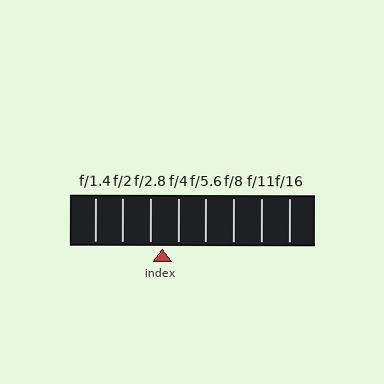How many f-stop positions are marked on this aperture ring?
There are 8 f-stop positions marked.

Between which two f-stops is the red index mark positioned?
The index mark is between f/2.8 and f/4.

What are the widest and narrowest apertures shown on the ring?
The widest aperture shown is f/1.4 and the narrowest is f/16.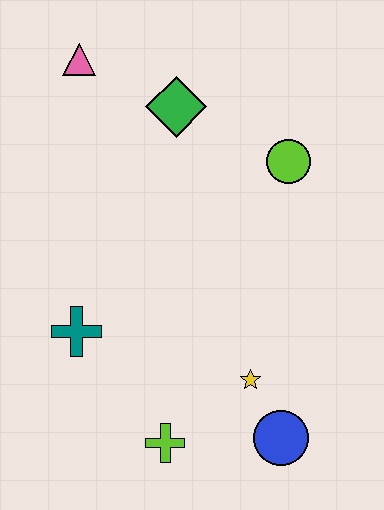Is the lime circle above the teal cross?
Yes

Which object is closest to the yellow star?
The blue circle is closest to the yellow star.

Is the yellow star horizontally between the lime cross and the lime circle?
Yes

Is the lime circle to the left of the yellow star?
No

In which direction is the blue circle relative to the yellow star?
The blue circle is below the yellow star.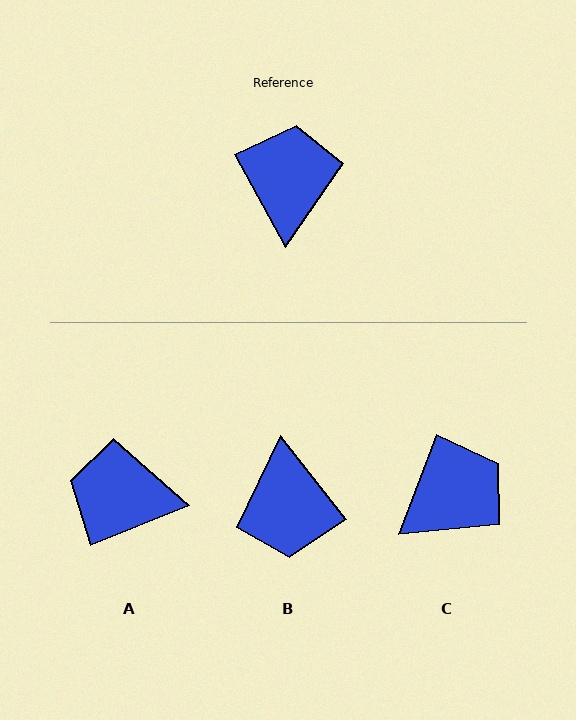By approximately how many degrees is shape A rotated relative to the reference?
Approximately 83 degrees counter-clockwise.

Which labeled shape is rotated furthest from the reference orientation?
B, about 171 degrees away.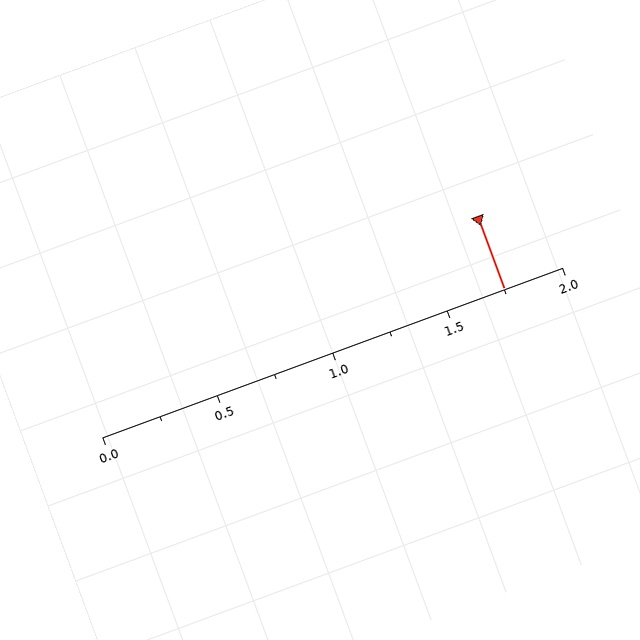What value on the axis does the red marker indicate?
The marker indicates approximately 1.75.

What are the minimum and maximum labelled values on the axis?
The axis runs from 0.0 to 2.0.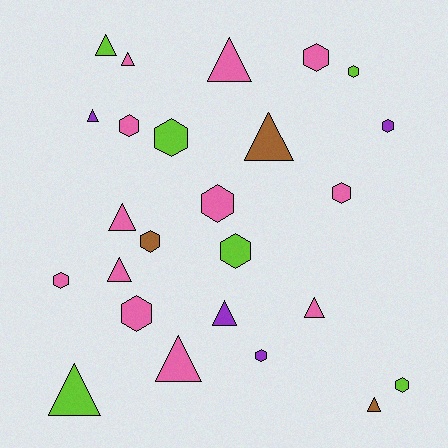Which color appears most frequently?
Pink, with 12 objects.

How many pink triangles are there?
There are 6 pink triangles.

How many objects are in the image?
There are 25 objects.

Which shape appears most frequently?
Hexagon, with 13 objects.